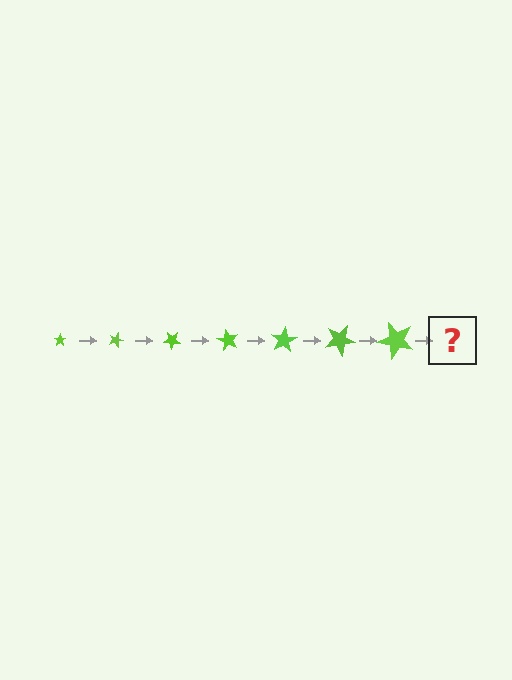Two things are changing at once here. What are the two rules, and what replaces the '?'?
The two rules are that the star grows larger each step and it rotates 20 degrees each step. The '?' should be a star, larger than the previous one and rotated 140 degrees from the start.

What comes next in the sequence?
The next element should be a star, larger than the previous one and rotated 140 degrees from the start.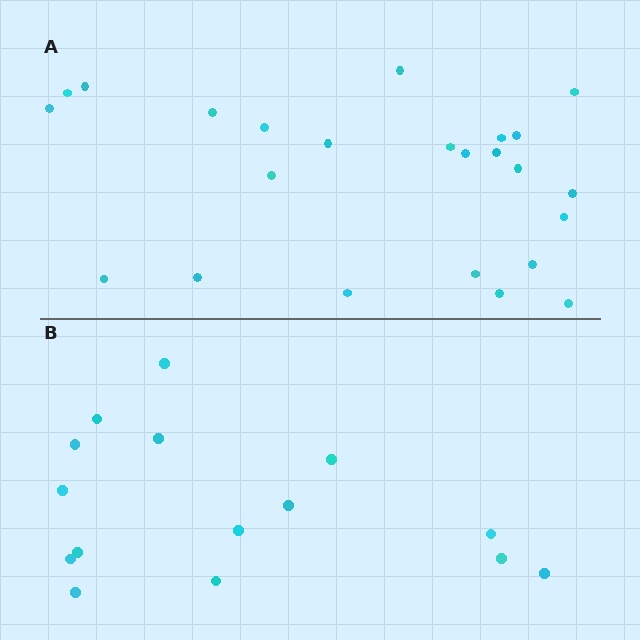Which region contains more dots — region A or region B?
Region A (the top region) has more dots.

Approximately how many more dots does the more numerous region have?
Region A has roughly 8 or so more dots than region B.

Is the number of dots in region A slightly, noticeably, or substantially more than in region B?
Region A has substantially more. The ratio is roughly 1.6 to 1.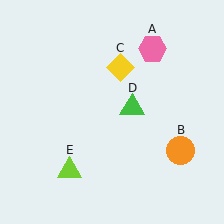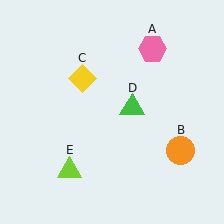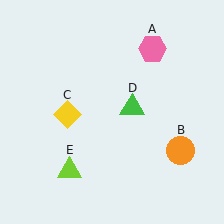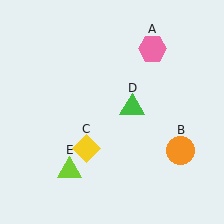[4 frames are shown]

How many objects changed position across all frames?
1 object changed position: yellow diamond (object C).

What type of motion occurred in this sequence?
The yellow diamond (object C) rotated counterclockwise around the center of the scene.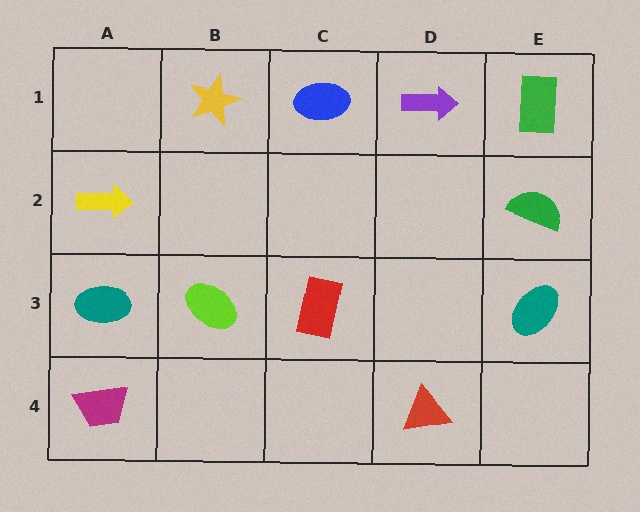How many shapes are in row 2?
2 shapes.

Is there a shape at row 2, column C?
No, that cell is empty.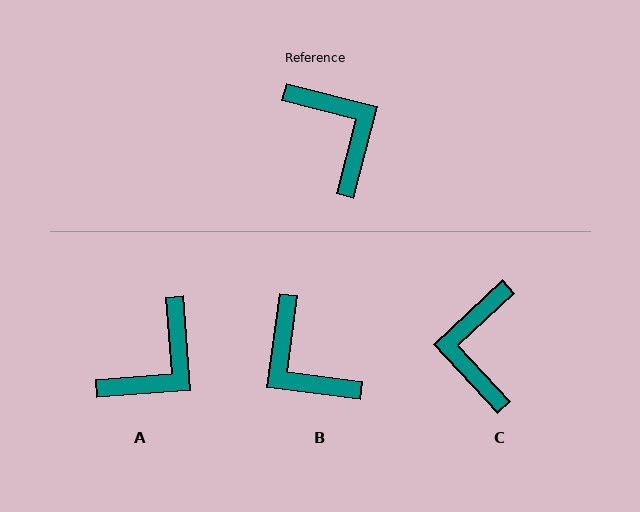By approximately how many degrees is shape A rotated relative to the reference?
Approximately 71 degrees clockwise.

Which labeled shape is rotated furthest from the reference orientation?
B, about 173 degrees away.